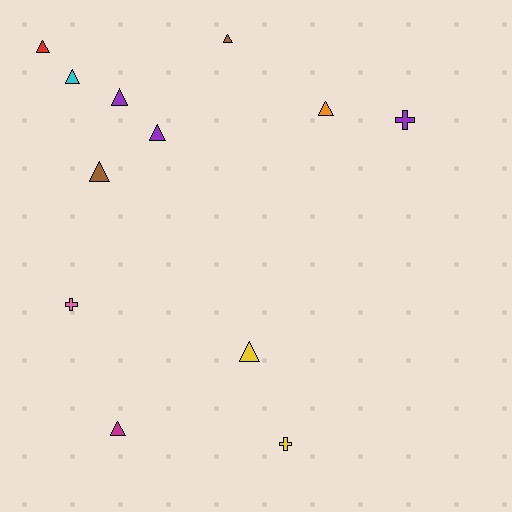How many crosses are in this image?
There are 3 crosses.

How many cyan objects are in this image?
There is 1 cyan object.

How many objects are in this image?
There are 12 objects.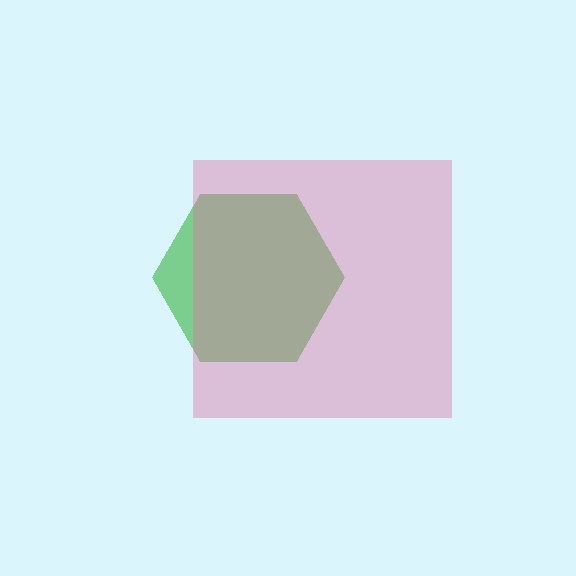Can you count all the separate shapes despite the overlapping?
Yes, there are 2 separate shapes.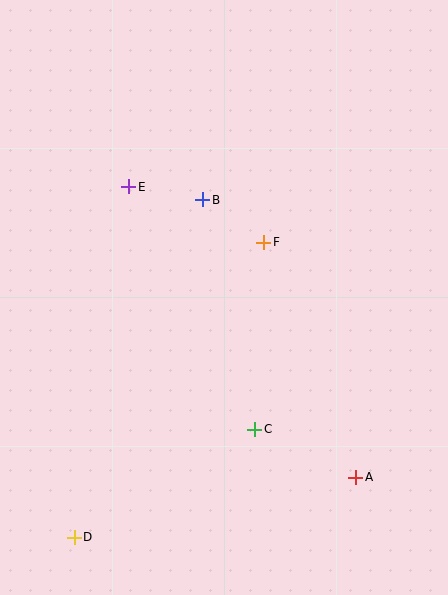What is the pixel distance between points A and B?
The distance between A and B is 317 pixels.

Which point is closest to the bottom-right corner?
Point A is closest to the bottom-right corner.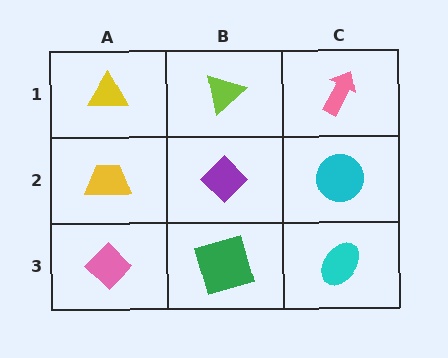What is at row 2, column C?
A cyan circle.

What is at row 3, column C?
A cyan ellipse.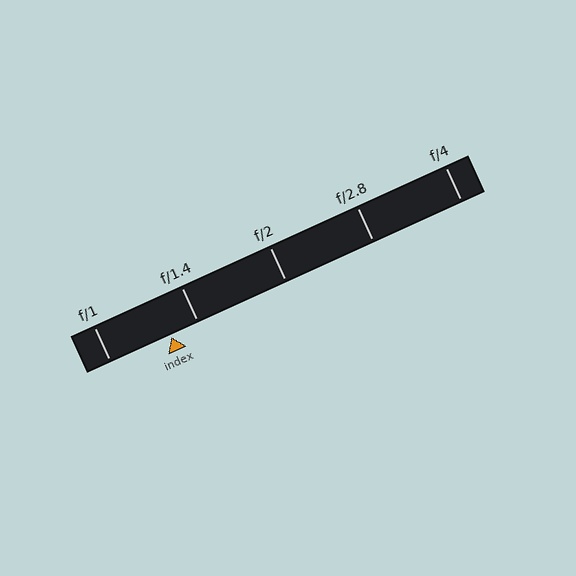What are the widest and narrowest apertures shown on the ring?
The widest aperture shown is f/1 and the narrowest is f/4.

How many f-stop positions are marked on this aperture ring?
There are 5 f-stop positions marked.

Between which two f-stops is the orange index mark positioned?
The index mark is between f/1 and f/1.4.